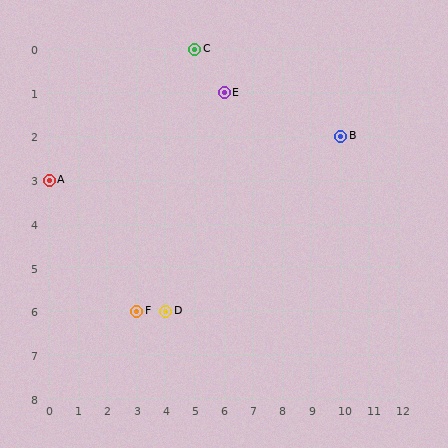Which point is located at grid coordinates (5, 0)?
Point C is at (5, 0).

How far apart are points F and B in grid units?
Points F and B are 7 columns and 4 rows apart (about 8.1 grid units diagonally).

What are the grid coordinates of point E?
Point E is at grid coordinates (6, 1).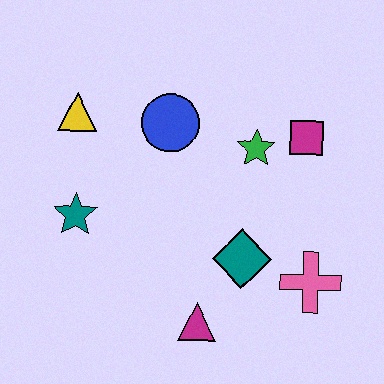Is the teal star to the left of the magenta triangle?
Yes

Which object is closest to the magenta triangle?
The teal diamond is closest to the magenta triangle.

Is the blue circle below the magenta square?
No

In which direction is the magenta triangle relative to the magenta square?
The magenta triangle is below the magenta square.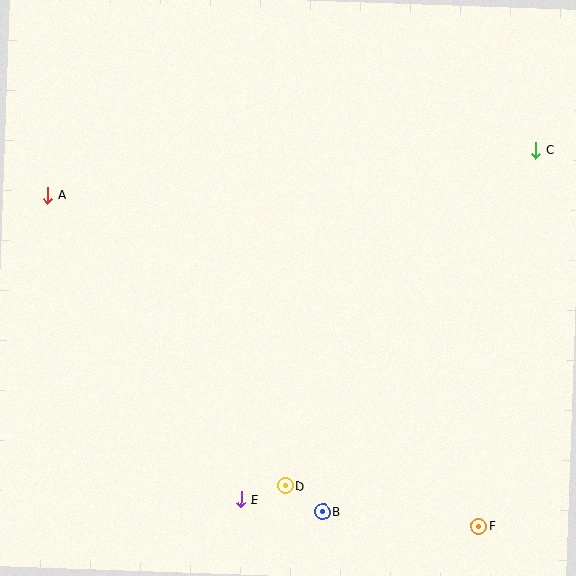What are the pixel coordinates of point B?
Point B is at (322, 511).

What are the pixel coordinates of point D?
Point D is at (285, 486).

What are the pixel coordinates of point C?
Point C is at (536, 150).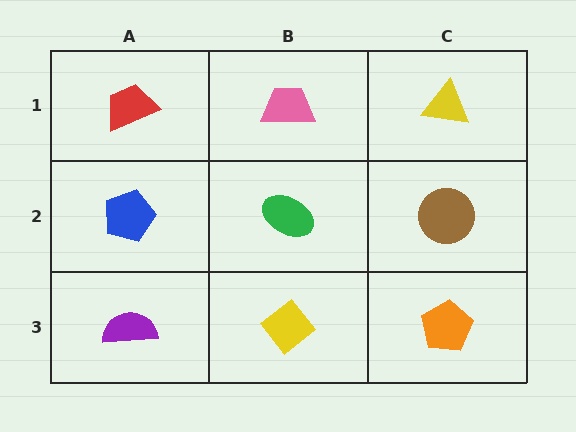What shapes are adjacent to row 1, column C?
A brown circle (row 2, column C), a pink trapezoid (row 1, column B).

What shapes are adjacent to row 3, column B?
A green ellipse (row 2, column B), a purple semicircle (row 3, column A), an orange pentagon (row 3, column C).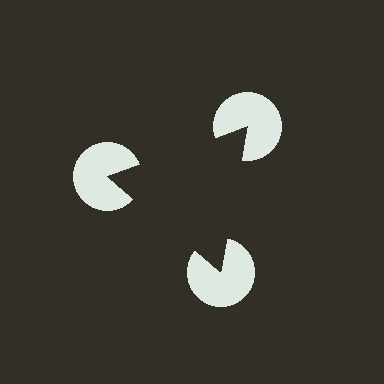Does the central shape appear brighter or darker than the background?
It typically appears slightly darker than the background, even though no actual brightness change is drawn.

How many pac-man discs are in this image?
There are 3 — one at each vertex of the illusory triangle.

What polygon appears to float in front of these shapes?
An illusory triangle — its edges are inferred from the aligned wedge cuts in the pac-man discs, not physically drawn.